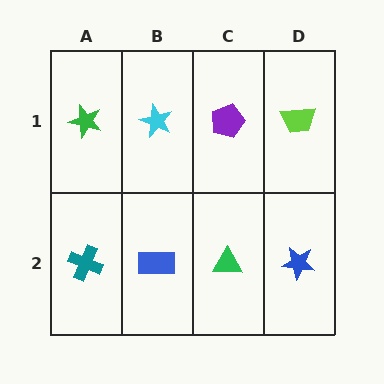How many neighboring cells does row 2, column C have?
3.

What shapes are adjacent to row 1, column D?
A blue star (row 2, column D), a purple pentagon (row 1, column C).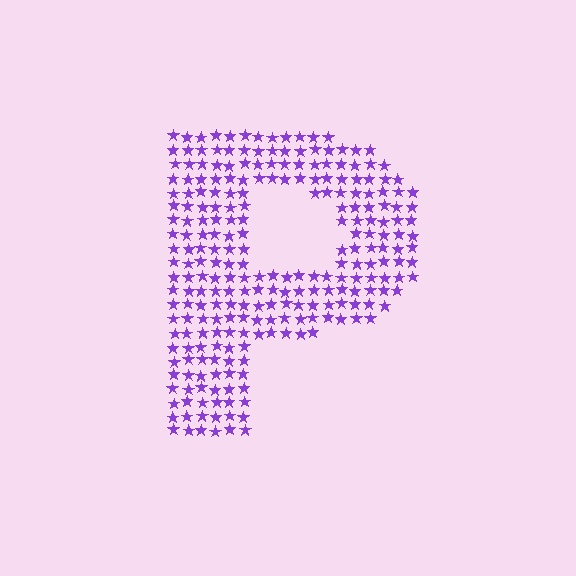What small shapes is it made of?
It is made of small stars.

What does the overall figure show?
The overall figure shows the letter P.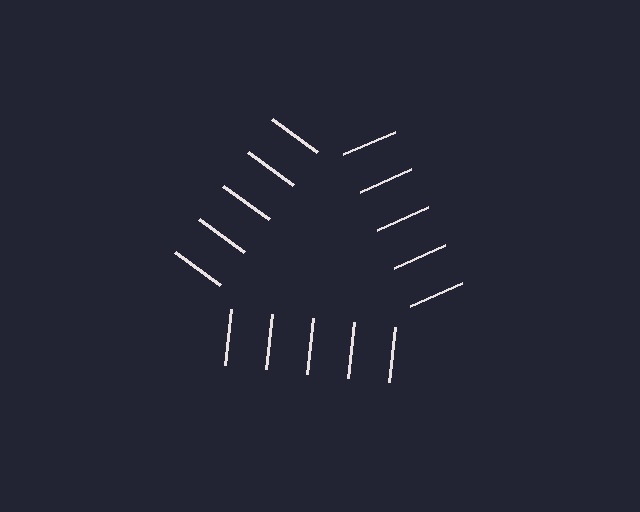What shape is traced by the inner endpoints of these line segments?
An illusory triangle — the line segments terminate on its edges but no continuous stroke is drawn.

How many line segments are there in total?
15 — 5 along each of the 3 edges.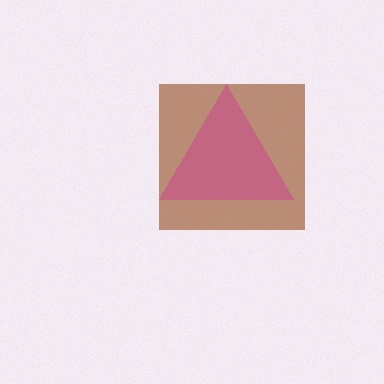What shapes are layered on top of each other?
The layered shapes are: a brown square, a magenta triangle.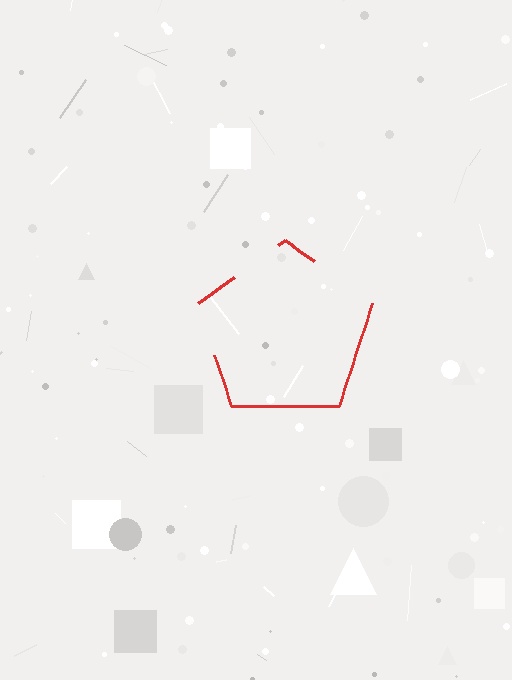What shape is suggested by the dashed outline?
The dashed outline suggests a pentagon.